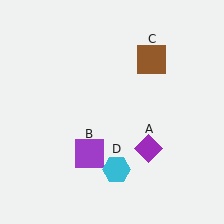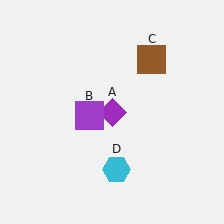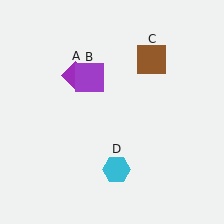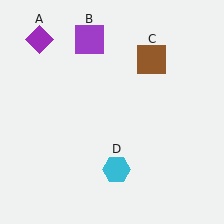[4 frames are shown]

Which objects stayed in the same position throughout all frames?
Brown square (object C) and cyan hexagon (object D) remained stationary.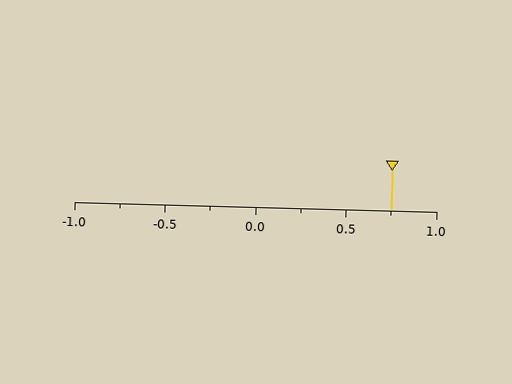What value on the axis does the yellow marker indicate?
The marker indicates approximately 0.75.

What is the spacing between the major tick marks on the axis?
The major ticks are spaced 0.5 apart.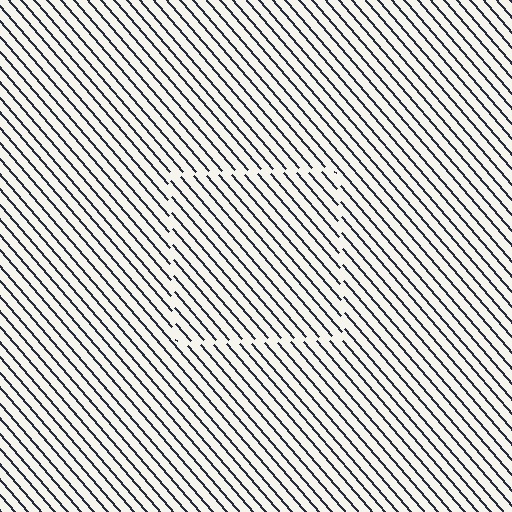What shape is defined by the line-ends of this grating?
An illusory square. The interior of the shape contains the same grating, shifted by half a period — the contour is defined by the phase discontinuity where line-ends from the inner and outer gratings abut.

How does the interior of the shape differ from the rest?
The interior of the shape contains the same grating, shifted by half a period — the contour is defined by the phase discontinuity where line-ends from the inner and outer gratings abut.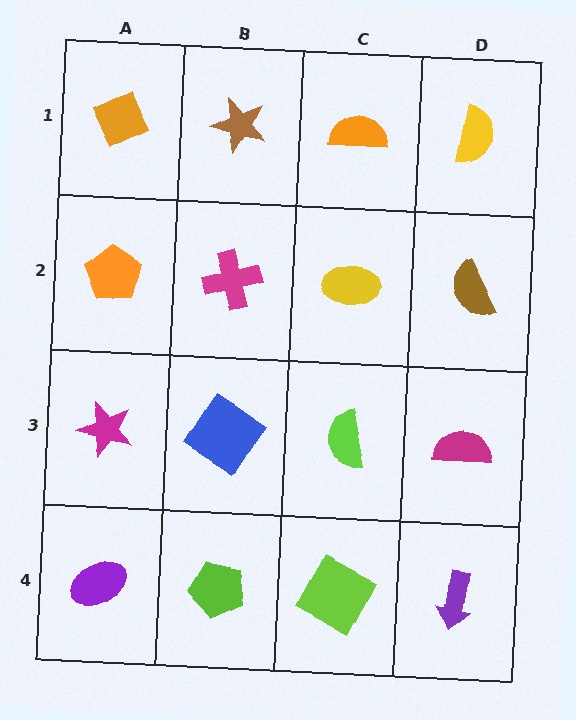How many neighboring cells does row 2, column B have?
4.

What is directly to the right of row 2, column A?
A magenta cross.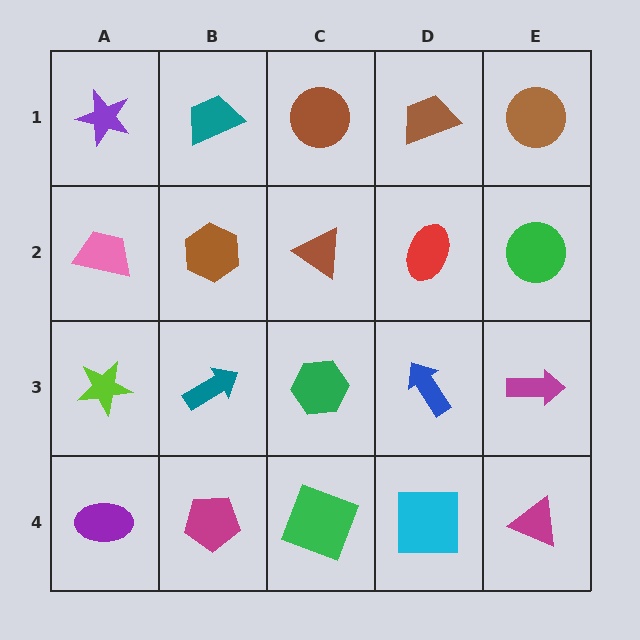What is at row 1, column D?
A brown trapezoid.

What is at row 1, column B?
A teal trapezoid.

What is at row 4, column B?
A magenta pentagon.